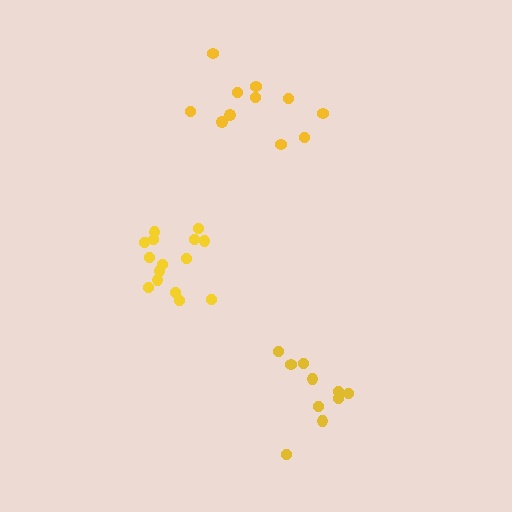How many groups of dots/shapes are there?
There are 3 groups.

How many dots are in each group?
Group 1: 10 dots, Group 2: 15 dots, Group 3: 11 dots (36 total).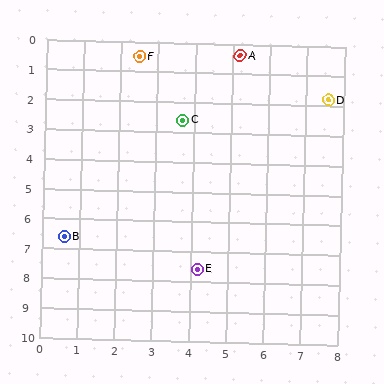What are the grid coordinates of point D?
Point D is at approximately (7.6, 1.8).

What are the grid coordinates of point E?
Point E is at approximately (4.2, 7.6).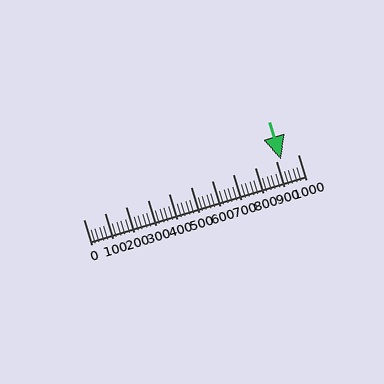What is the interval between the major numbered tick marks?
The major tick marks are spaced 100 units apart.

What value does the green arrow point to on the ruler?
The green arrow points to approximately 922.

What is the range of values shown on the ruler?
The ruler shows values from 0 to 1000.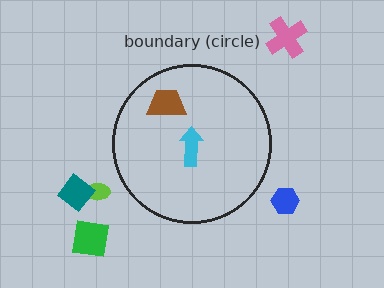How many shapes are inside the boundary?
2 inside, 5 outside.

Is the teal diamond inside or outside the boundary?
Outside.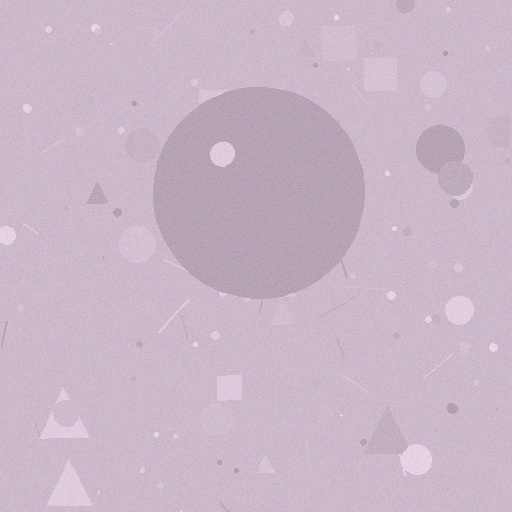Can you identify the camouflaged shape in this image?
The camouflaged shape is a circle.